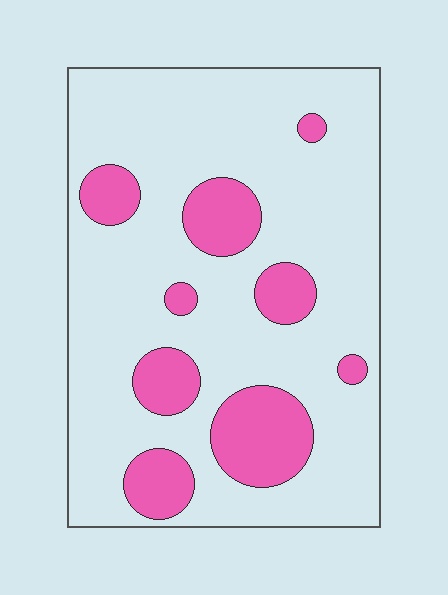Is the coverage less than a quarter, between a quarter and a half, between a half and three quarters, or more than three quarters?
Less than a quarter.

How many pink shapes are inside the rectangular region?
9.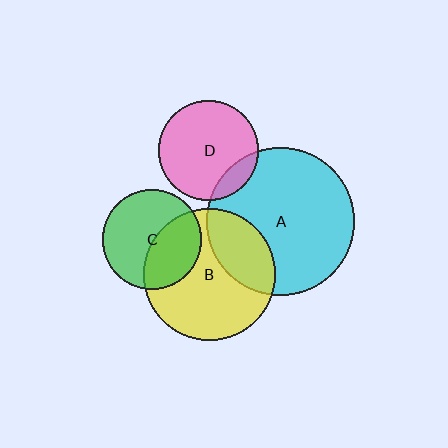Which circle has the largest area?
Circle A (cyan).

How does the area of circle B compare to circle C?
Approximately 1.8 times.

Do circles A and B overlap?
Yes.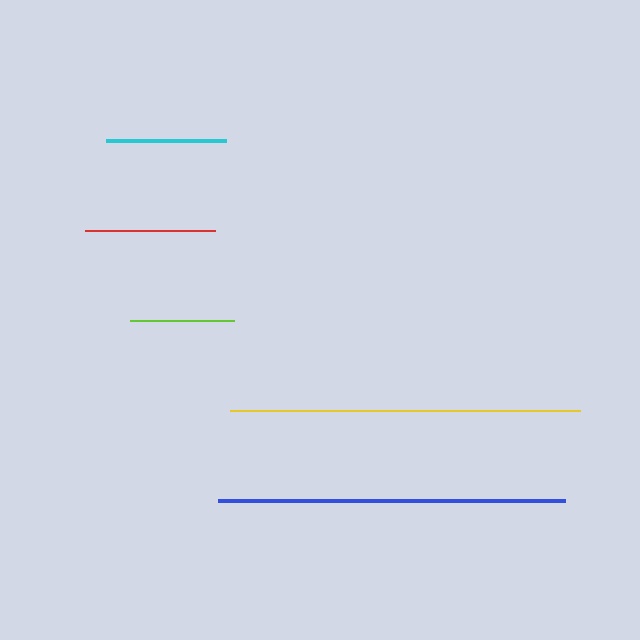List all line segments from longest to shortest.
From longest to shortest: yellow, blue, red, cyan, lime.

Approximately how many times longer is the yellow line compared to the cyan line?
The yellow line is approximately 2.9 times the length of the cyan line.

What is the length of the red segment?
The red segment is approximately 130 pixels long.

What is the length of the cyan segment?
The cyan segment is approximately 120 pixels long.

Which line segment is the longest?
The yellow line is the longest at approximately 349 pixels.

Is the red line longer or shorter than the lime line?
The red line is longer than the lime line.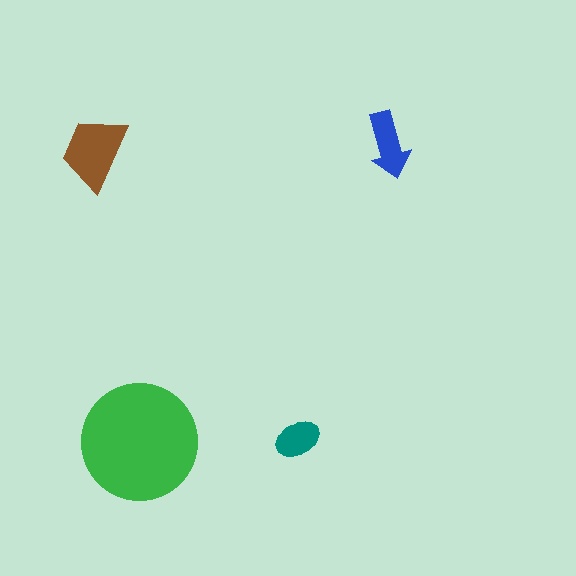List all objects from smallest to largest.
The teal ellipse, the blue arrow, the brown trapezoid, the green circle.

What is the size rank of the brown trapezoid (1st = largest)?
2nd.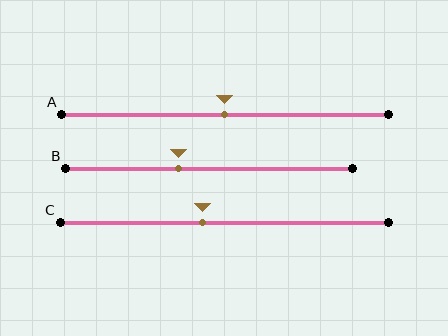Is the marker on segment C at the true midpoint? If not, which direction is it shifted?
No, the marker on segment C is shifted to the left by about 7% of the segment length.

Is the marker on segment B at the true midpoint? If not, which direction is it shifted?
No, the marker on segment B is shifted to the left by about 11% of the segment length.